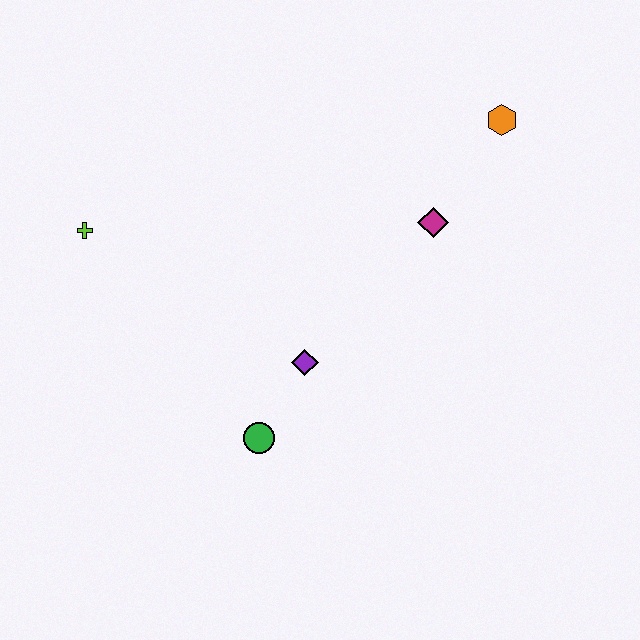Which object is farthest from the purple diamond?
The orange hexagon is farthest from the purple diamond.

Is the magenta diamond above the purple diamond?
Yes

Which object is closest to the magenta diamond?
The orange hexagon is closest to the magenta diamond.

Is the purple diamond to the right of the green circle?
Yes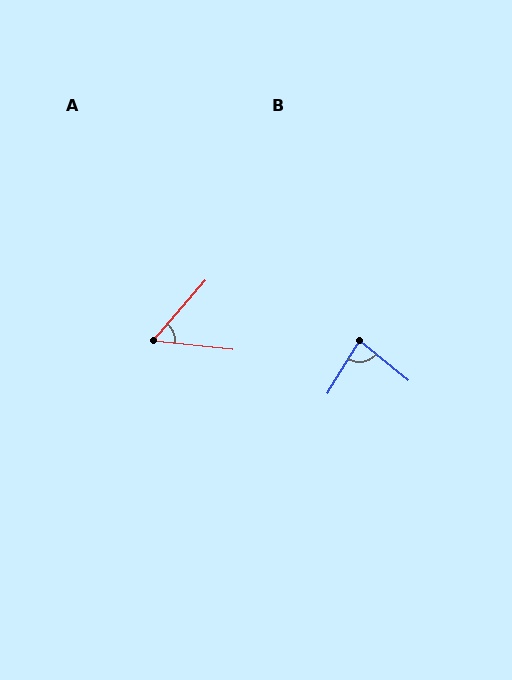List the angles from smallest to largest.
A (55°), B (82°).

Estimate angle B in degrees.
Approximately 82 degrees.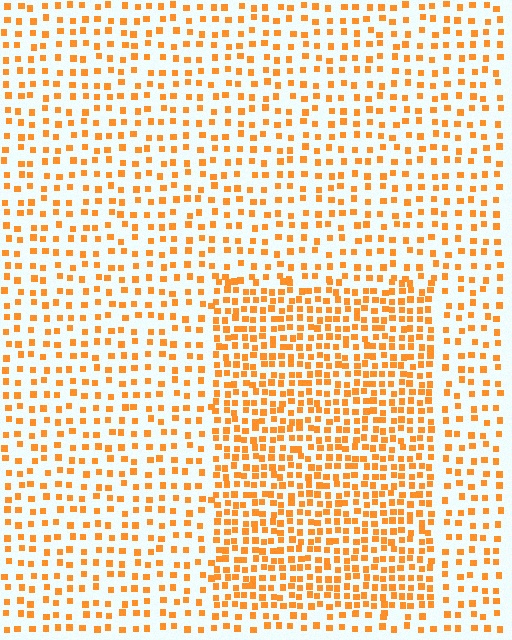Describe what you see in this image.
The image contains small orange elements arranged at two different densities. A rectangle-shaped region is visible where the elements are more densely packed than the surrounding area.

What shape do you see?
I see a rectangle.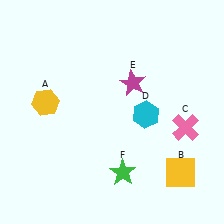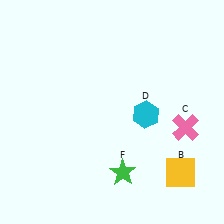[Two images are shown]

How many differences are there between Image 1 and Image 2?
There are 2 differences between the two images.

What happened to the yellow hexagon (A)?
The yellow hexagon (A) was removed in Image 2. It was in the top-left area of Image 1.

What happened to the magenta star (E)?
The magenta star (E) was removed in Image 2. It was in the top-right area of Image 1.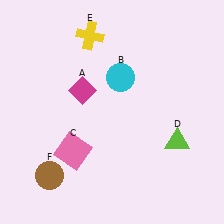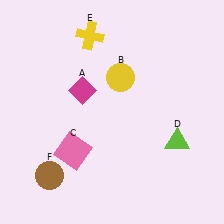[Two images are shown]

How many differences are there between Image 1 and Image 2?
There is 1 difference between the two images.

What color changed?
The circle (B) changed from cyan in Image 1 to yellow in Image 2.